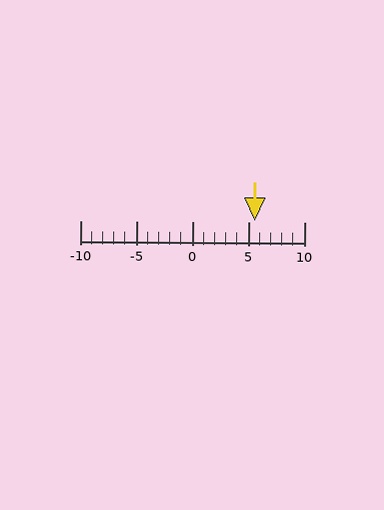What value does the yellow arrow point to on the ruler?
The yellow arrow points to approximately 6.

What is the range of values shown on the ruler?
The ruler shows values from -10 to 10.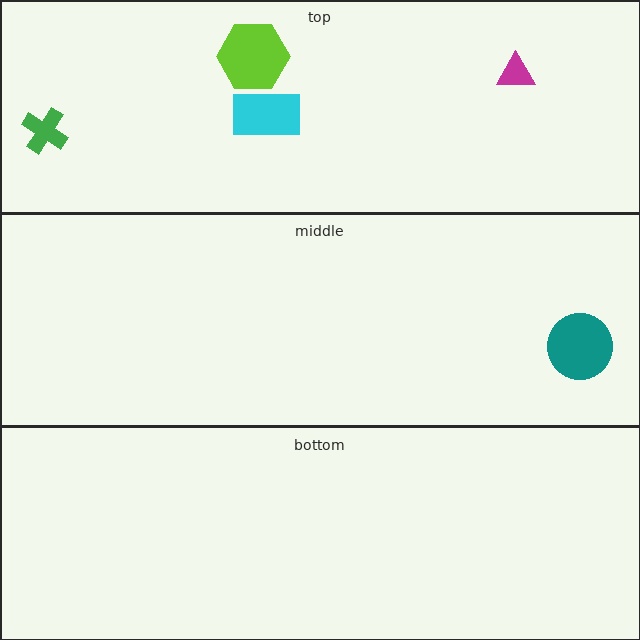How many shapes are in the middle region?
1.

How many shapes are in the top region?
4.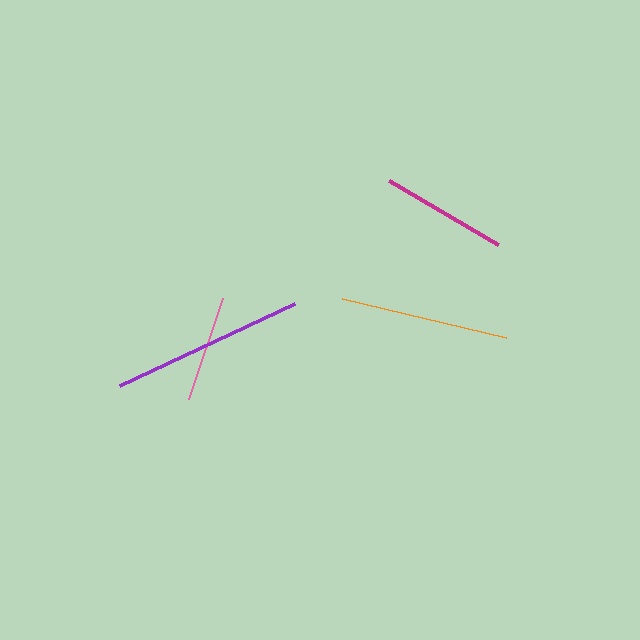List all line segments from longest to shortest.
From longest to shortest: purple, orange, magenta, pink.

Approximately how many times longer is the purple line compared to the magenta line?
The purple line is approximately 1.5 times the length of the magenta line.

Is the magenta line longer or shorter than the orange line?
The orange line is longer than the magenta line.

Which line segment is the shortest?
The pink line is the shortest at approximately 107 pixels.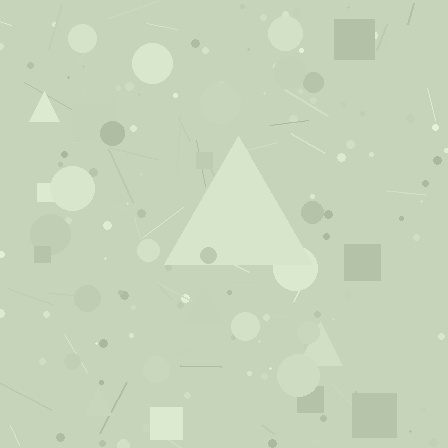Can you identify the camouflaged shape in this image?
The camouflaged shape is a triangle.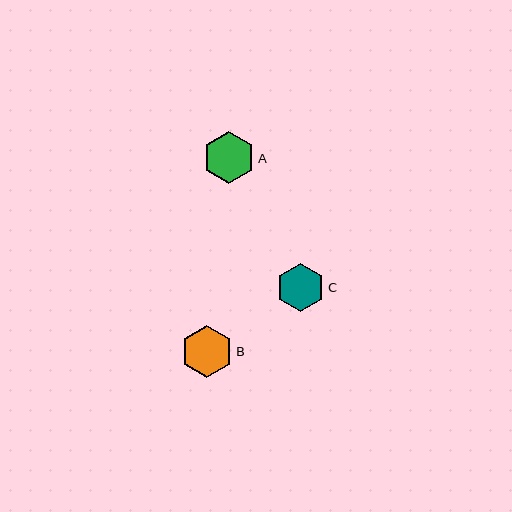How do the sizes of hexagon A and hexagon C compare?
Hexagon A and hexagon C are approximately the same size.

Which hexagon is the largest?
Hexagon A is the largest with a size of approximately 52 pixels.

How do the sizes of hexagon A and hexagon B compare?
Hexagon A and hexagon B are approximately the same size.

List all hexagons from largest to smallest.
From largest to smallest: A, B, C.